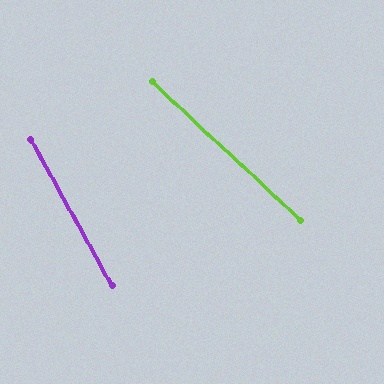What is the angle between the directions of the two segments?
Approximately 18 degrees.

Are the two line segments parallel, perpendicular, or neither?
Neither parallel nor perpendicular — they differ by about 18°.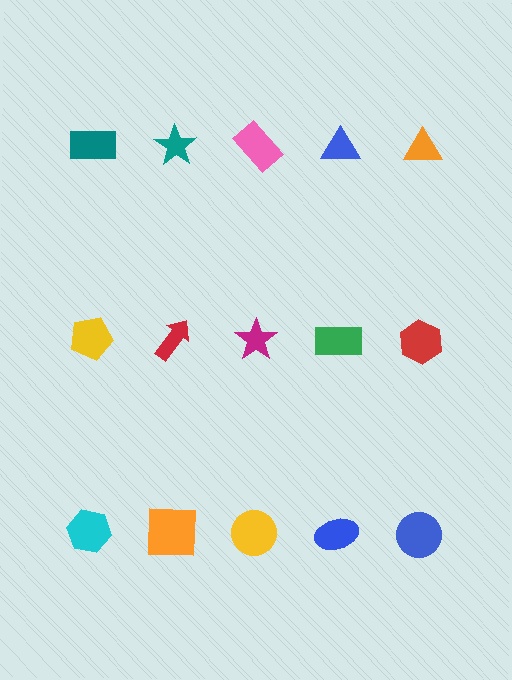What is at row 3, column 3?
A yellow circle.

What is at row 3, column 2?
An orange square.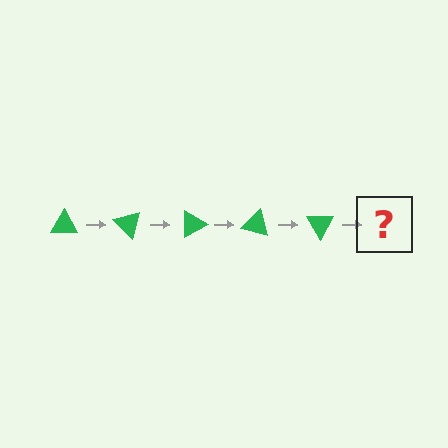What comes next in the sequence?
The next element should be a green triangle rotated 225 degrees.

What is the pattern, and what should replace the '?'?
The pattern is that the triangle rotates 45 degrees each step. The '?' should be a green triangle rotated 225 degrees.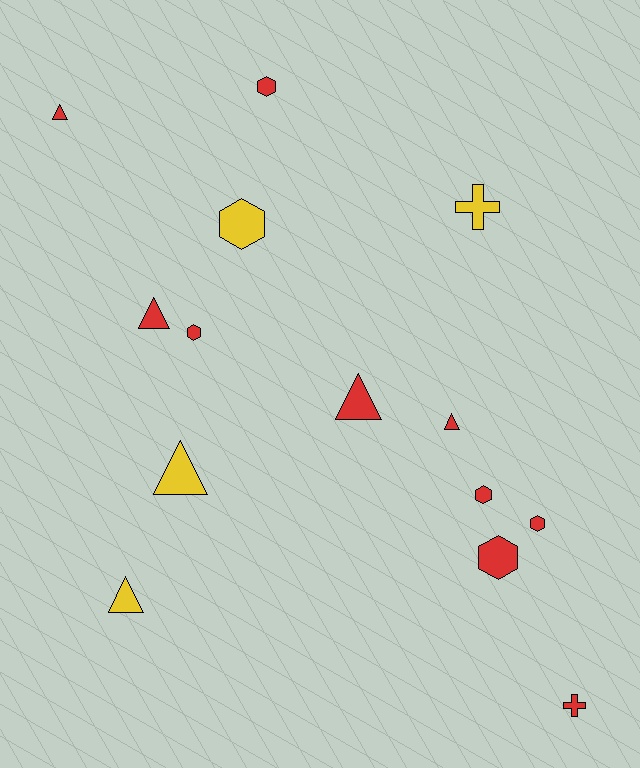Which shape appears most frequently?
Hexagon, with 6 objects.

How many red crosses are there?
There is 1 red cross.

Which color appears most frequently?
Red, with 10 objects.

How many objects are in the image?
There are 14 objects.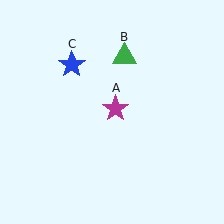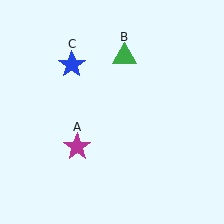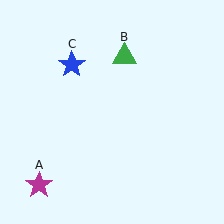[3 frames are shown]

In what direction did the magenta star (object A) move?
The magenta star (object A) moved down and to the left.